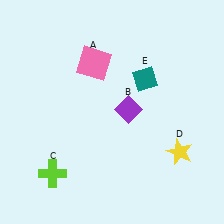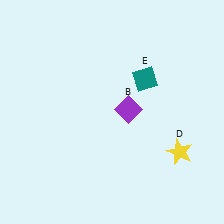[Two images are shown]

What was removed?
The lime cross (C), the pink square (A) were removed in Image 2.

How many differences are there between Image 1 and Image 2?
There are 2 differences between the two images.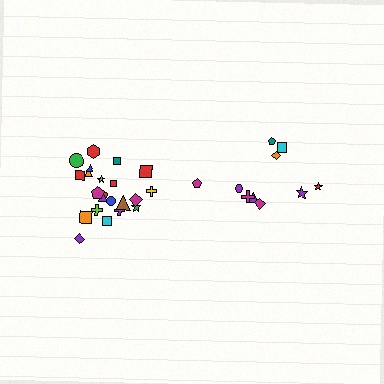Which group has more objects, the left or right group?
The left group.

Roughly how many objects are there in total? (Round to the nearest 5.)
Roughly 30 objects in total.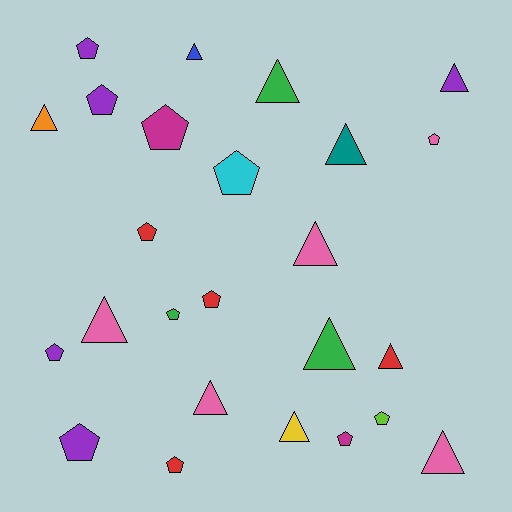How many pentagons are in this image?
There are 13 pentagons.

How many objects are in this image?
There are 25 objects.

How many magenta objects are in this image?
There are 2 magenta objects.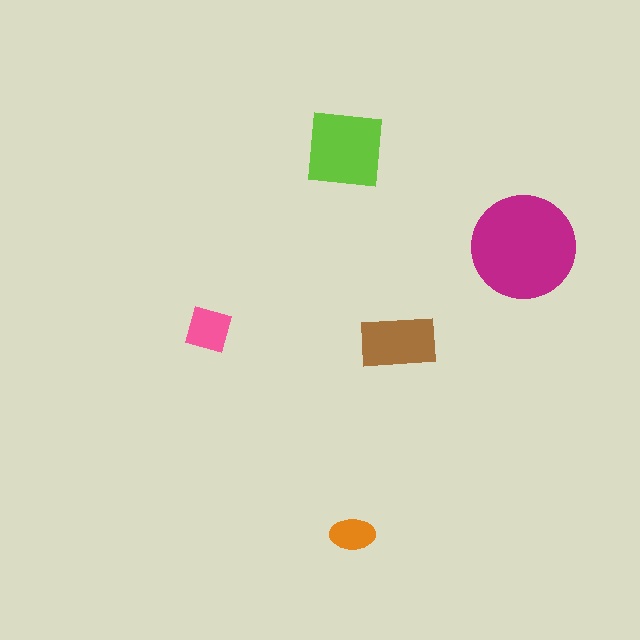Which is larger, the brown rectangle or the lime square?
The lime square.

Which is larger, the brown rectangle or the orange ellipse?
The brown rectangle.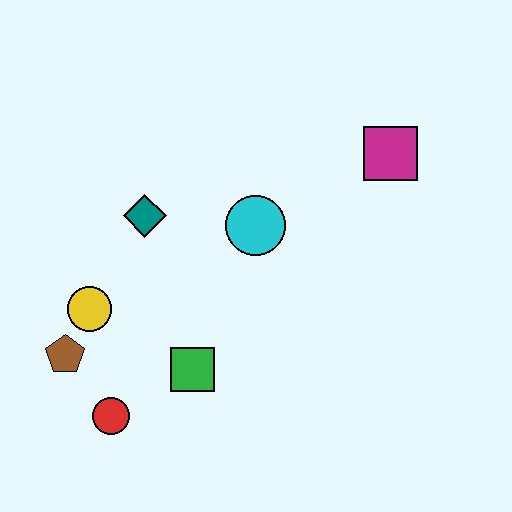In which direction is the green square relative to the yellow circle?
The green square is to the right of the yellow circle.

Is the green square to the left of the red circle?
No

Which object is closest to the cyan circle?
The teal diamond is closest to the cyan circle.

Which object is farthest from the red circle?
The magenta square is farthest from the red circle.